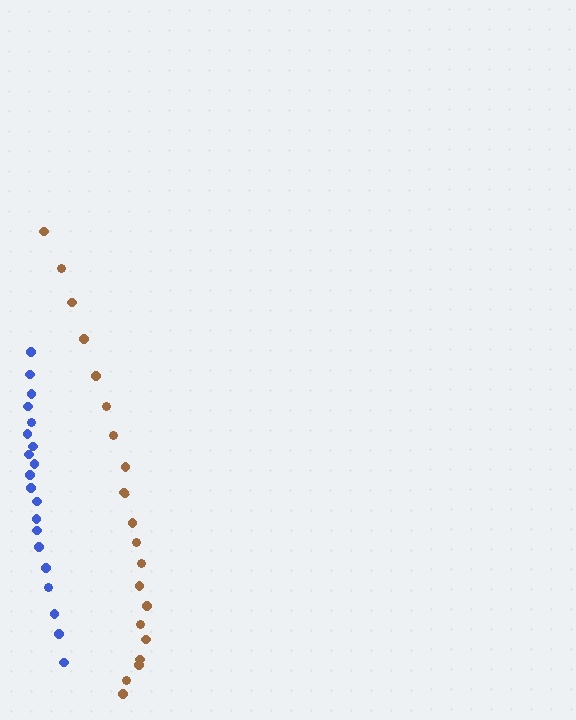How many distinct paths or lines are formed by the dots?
There are 2 distinct paths.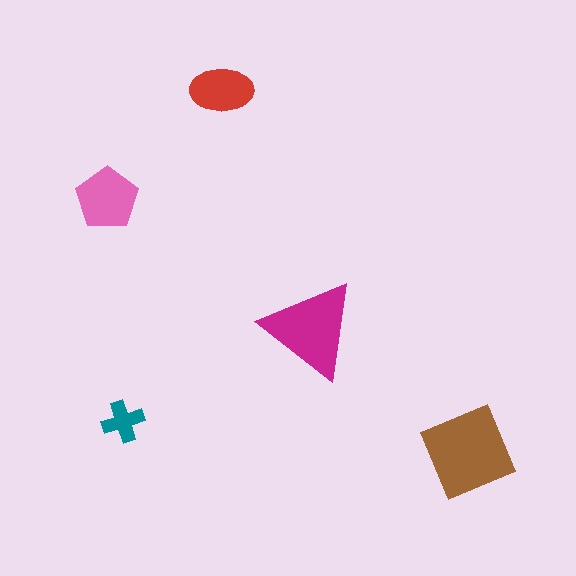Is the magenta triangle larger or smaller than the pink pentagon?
Larger.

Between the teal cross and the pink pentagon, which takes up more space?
The pink pentagon.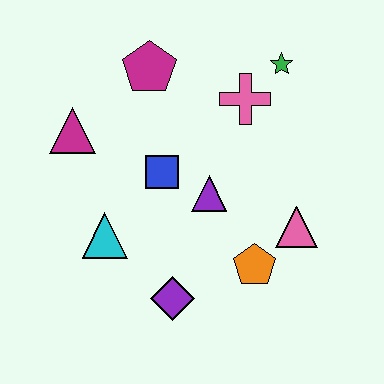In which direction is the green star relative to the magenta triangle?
The green star is to the right of the magenta triangle.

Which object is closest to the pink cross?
The green star is closest to the pink cross.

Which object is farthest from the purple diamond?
The green star is farthest from the purple diamond.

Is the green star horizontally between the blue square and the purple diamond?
No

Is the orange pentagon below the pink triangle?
Yes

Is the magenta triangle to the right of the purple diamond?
No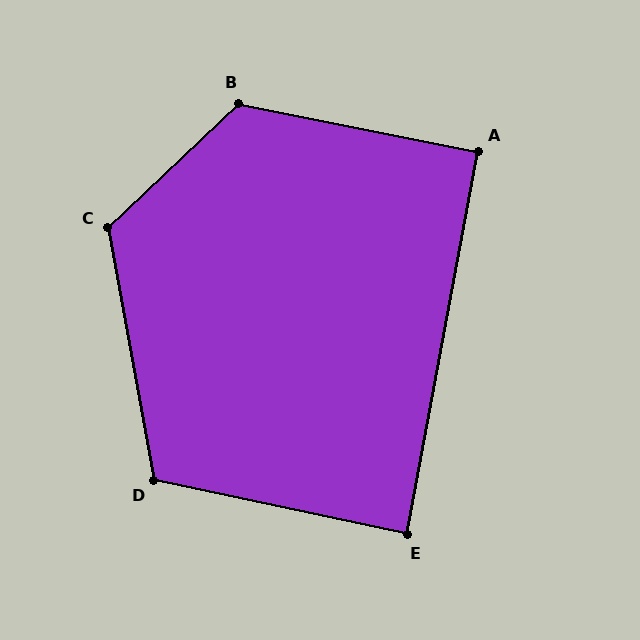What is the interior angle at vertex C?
Approximately 123 degrees (obtuse).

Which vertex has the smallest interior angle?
E, at approximately 89 degrees.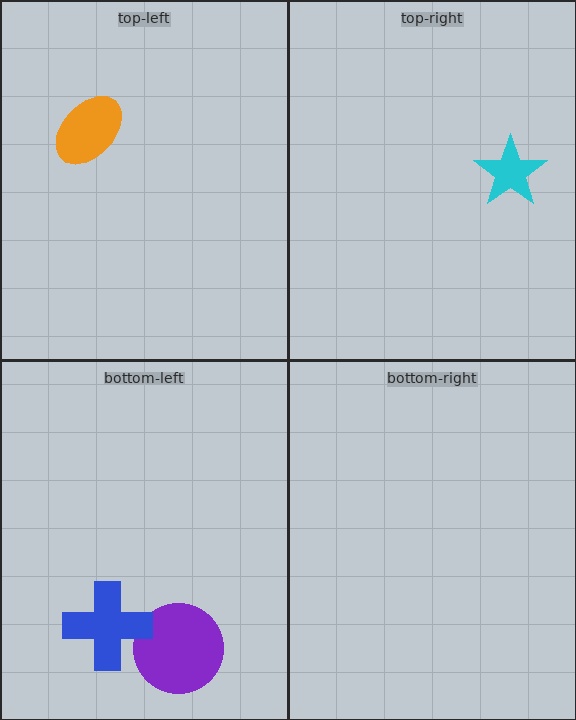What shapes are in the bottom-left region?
The purple circle, the blue cross.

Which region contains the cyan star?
The top-right region.